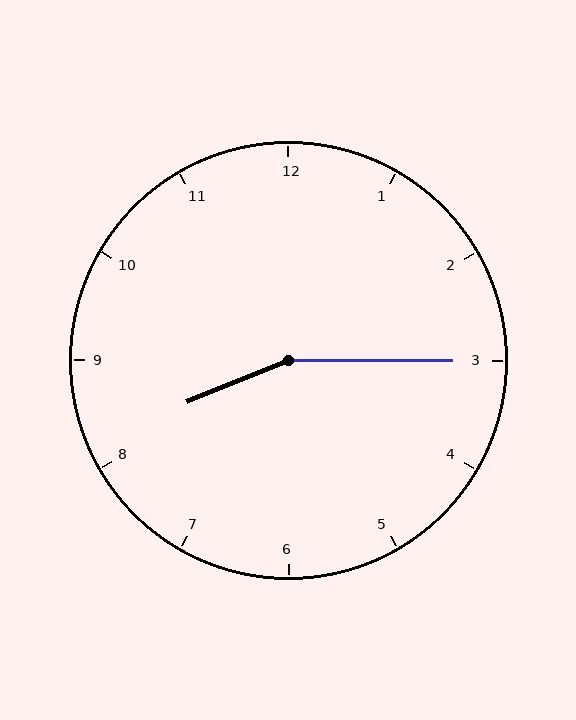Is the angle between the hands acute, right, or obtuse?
It is obtuse.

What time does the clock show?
8:15.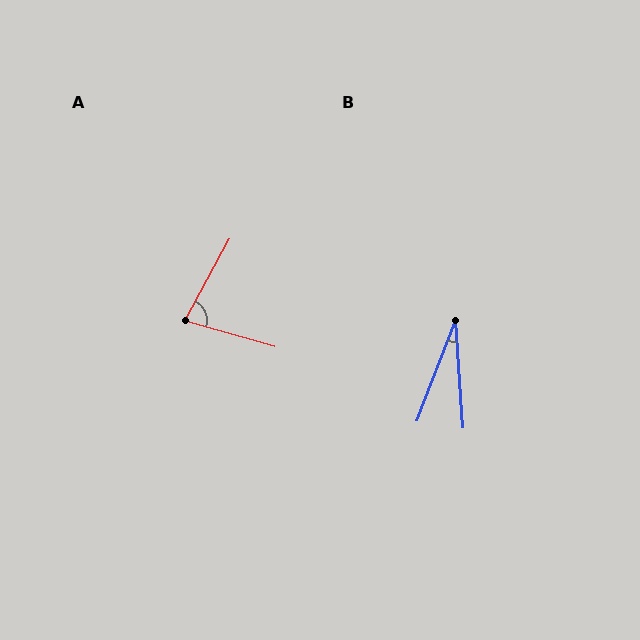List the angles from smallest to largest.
B (25°), A (77°).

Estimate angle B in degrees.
Approximately 25 degrees.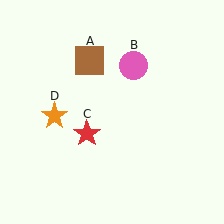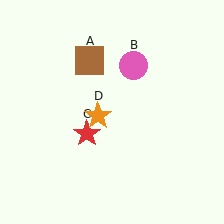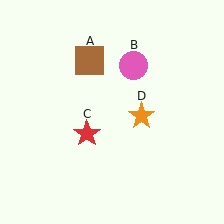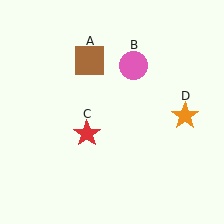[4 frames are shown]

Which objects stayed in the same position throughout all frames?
Brown square (object A) and pink circle (object B) and red star (object C) remained stationary.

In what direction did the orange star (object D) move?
The orange star (object D) moved right.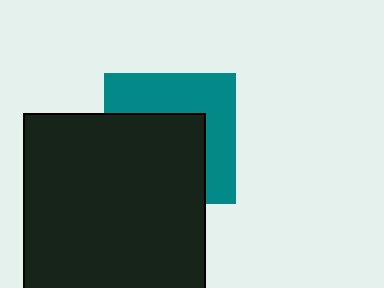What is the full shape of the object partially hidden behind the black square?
The partially hidden object is a teal square.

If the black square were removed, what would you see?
You would see the complete teal square.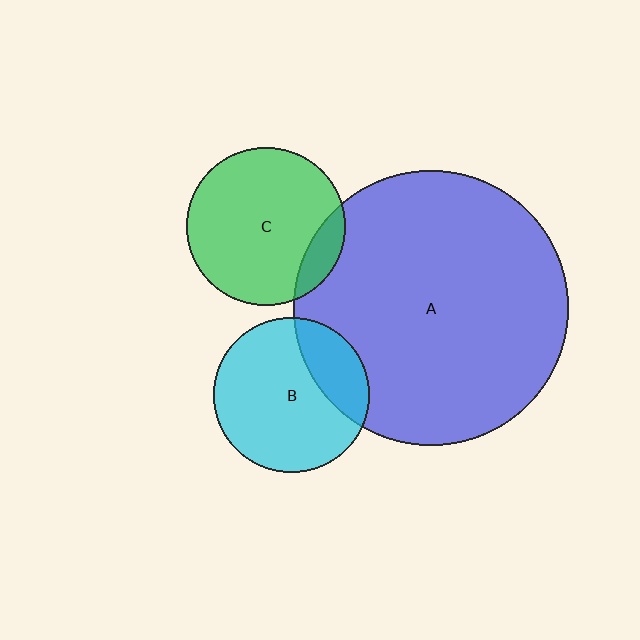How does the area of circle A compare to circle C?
Approximately 3.0 times.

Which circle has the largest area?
Circle A (blue).